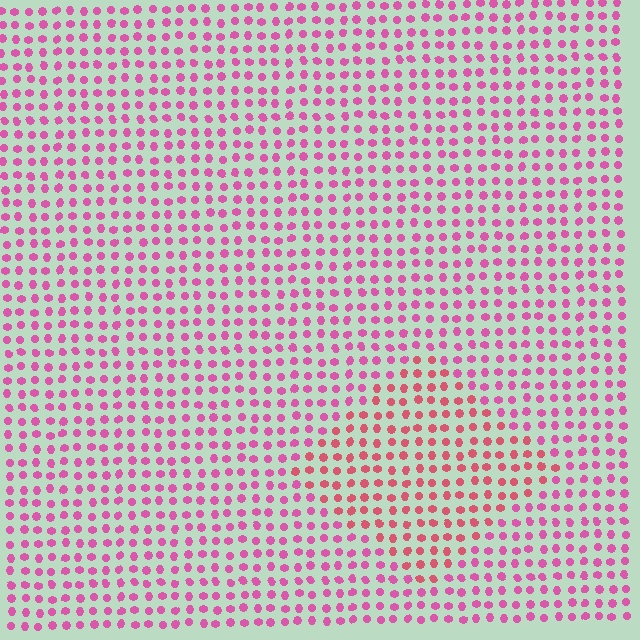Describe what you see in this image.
The image is filled with small pink elements in a uniform arrangement. A diamond-shaped region is visible where the elements are tinted to a slightly different hue, forming a subtle color boundary.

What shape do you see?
I see a diamond.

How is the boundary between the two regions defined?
The boundary is defined purely by a slight shift in hue (about 27 degrees). Spacing, size, and orientation are identical on both sides.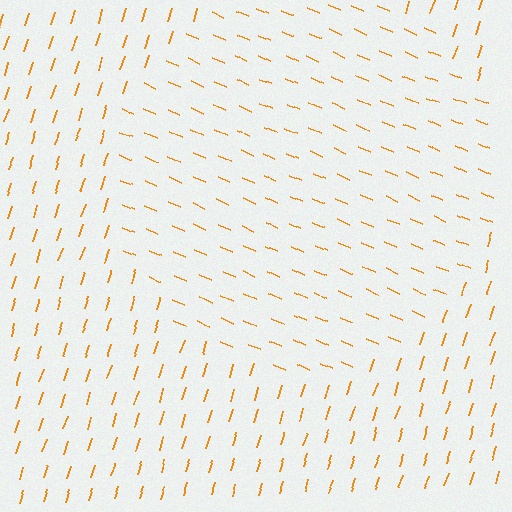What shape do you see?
I see a circle.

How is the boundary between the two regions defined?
The boundary is defined purely by a change in line orientation (approximately 84 degrees difference). All lines are the same color and thickness.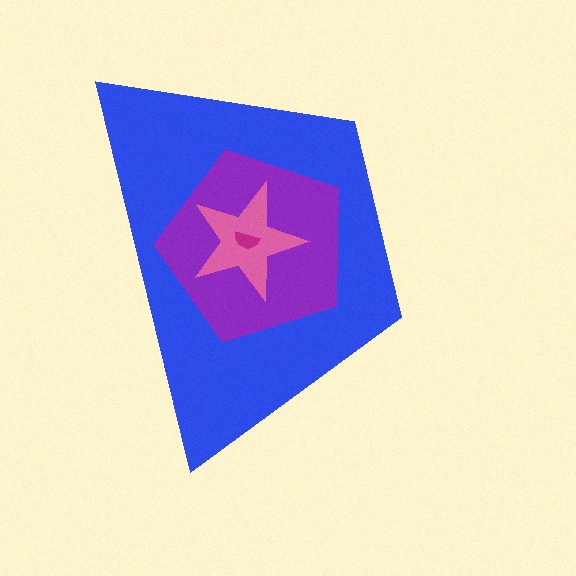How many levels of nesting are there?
4.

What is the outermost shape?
The blue trapezoid.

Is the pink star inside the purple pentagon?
Yes.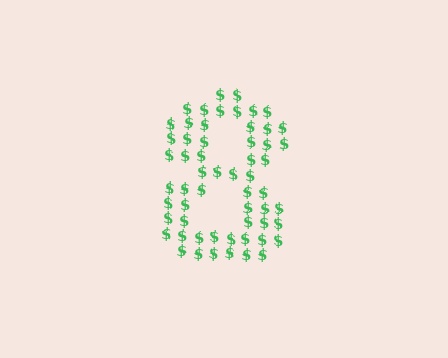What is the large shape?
The large shape is the digit 8.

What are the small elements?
The small elements are dollar signs.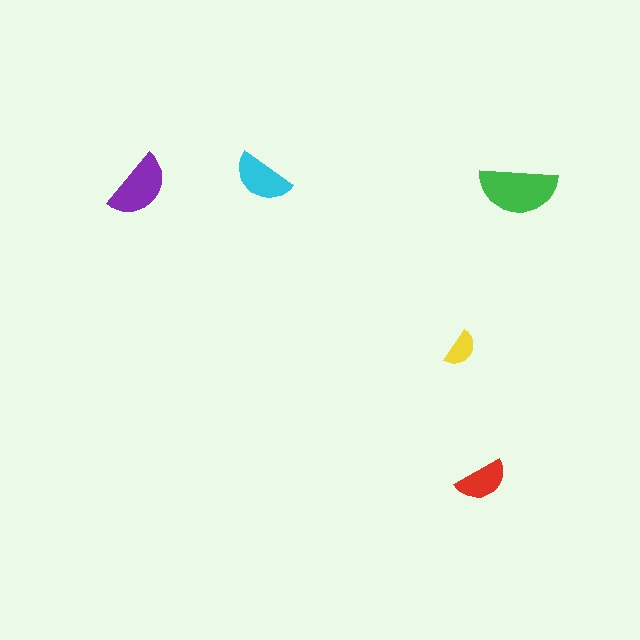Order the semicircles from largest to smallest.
the green one, the purple one, the cyan one, the red one, the yellow one.